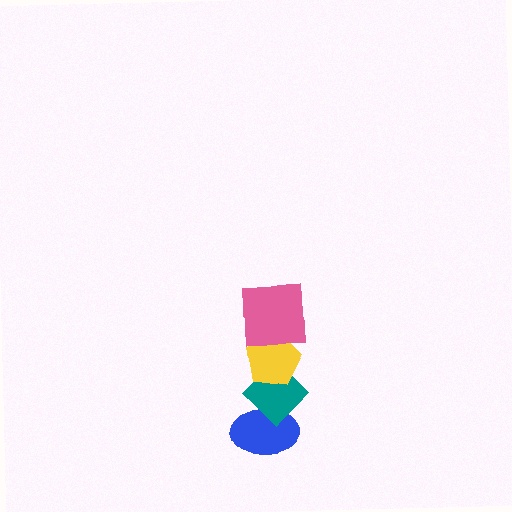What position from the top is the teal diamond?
The teal diamond is 3rd from the top.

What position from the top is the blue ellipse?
The blue ellipse is 4th from the top.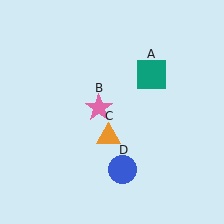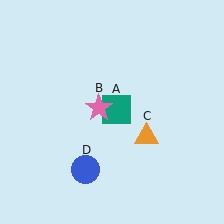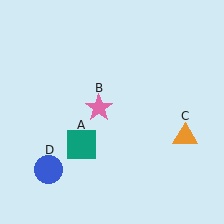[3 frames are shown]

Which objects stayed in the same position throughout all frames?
Pink star (object B) remained stationary.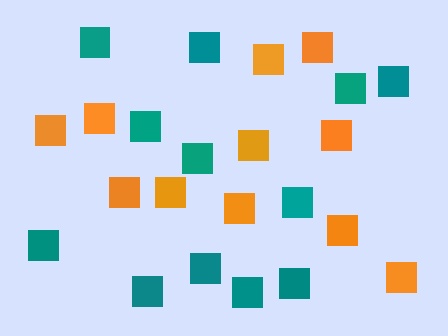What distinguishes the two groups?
There are 2 groups: one group of orange squares (11) and one group of teal squares (12).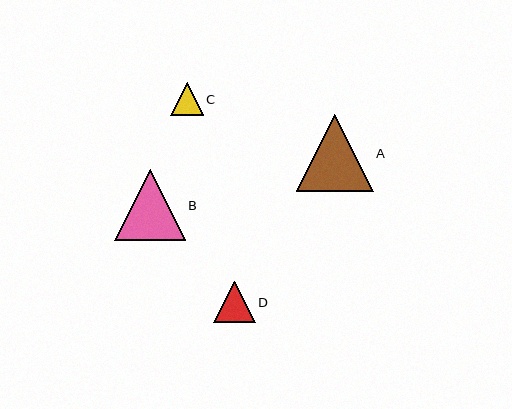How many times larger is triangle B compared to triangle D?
Triangle B is approximately 1.7 times the size of triangle D.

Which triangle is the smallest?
Triangle C is the smallest with a size of approximately 33 pixels.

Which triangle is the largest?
Triangle A is the largest with a size of approximately 77 pixels.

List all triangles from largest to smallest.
From largest to smallest: A, B, D, C.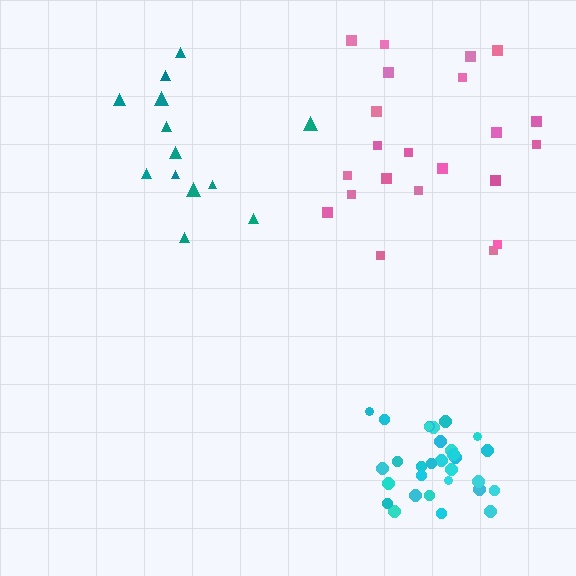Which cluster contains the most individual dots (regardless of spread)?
Cyan (30).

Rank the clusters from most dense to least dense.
cyan, pink, teal.